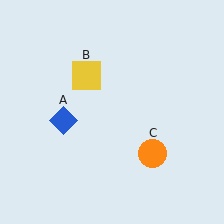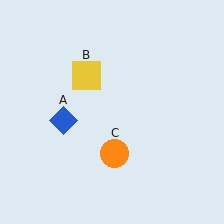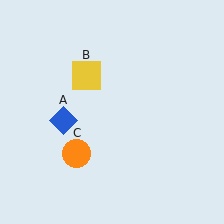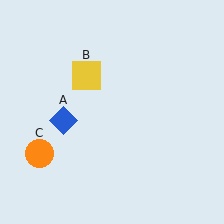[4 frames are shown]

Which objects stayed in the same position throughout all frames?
Blue diamond (object A) and yellow square (object B) remained stationary.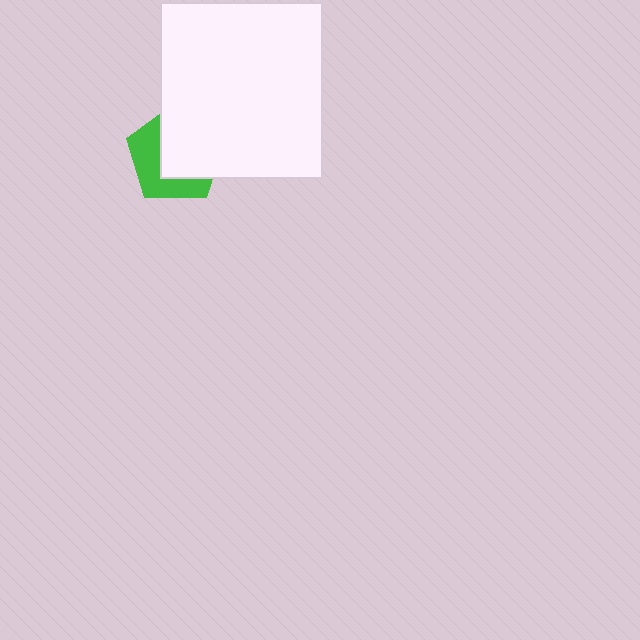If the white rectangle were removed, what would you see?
You would see the complete green pentagon.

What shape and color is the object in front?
The object in front is a white rectangle.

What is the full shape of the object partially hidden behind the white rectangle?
The partially hidden object is a green pentagon.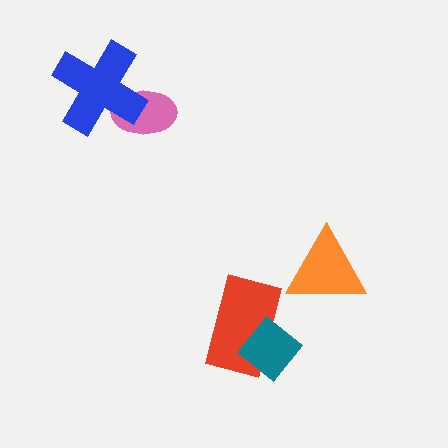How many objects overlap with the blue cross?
1 object overlaps with the blue cross.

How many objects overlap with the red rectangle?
1 object overlaps with the red rectangle.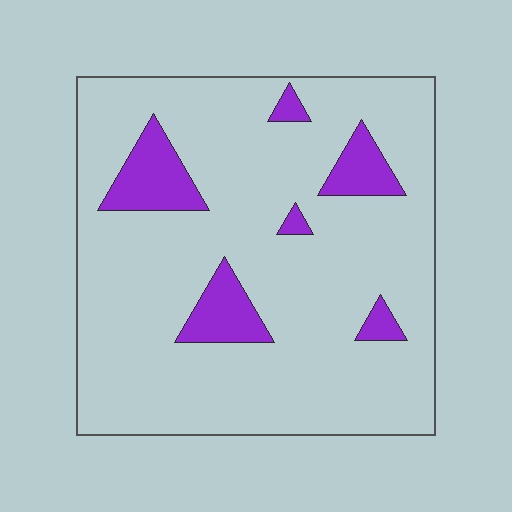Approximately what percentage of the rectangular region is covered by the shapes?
Approximately 15%.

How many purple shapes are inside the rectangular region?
6.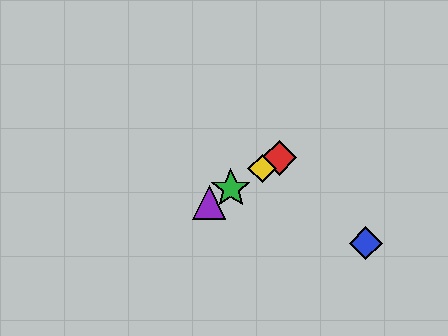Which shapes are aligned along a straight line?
The red diamond, the green star, the yellow diamond, the purple triangle are aligned along a straight line.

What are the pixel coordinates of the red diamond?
The red diamond is at (279, 158).